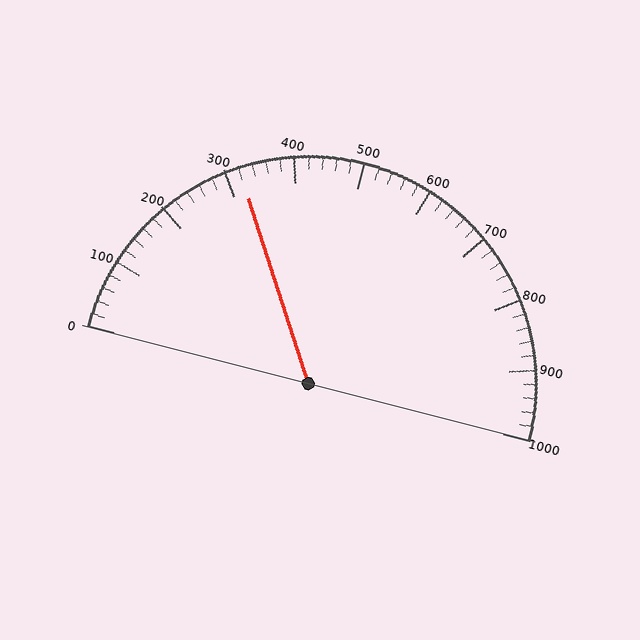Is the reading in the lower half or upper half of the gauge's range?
The reading is in the lower half of the range (0 to 1000).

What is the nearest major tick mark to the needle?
The nearest major tick mark is 300.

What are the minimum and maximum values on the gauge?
The gauge ranges from 0 to 1000.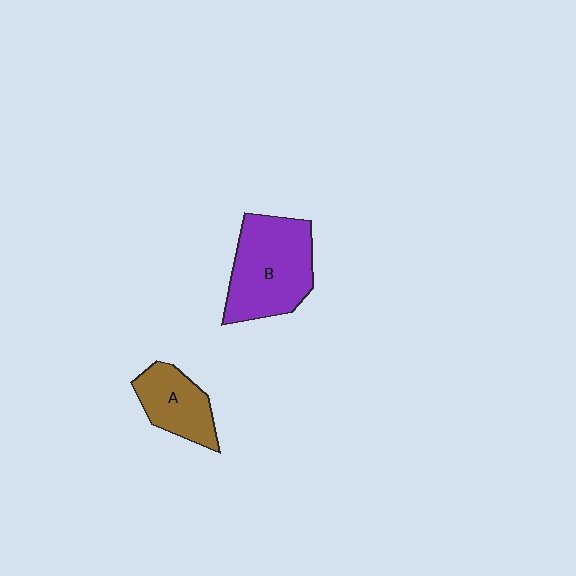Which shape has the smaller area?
Shape A (brown).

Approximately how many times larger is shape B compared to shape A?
Approximately 1.7 times.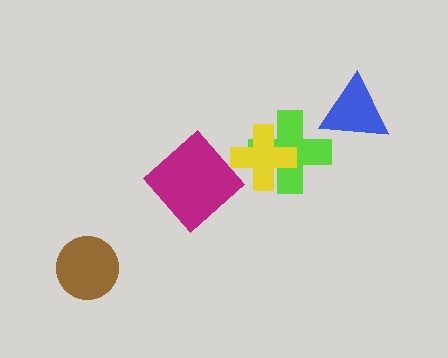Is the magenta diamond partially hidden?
No, no other shape covers it.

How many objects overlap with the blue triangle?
0 objects overlap with the blue triangle.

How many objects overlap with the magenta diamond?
0 objects overlap with the magenta diamond.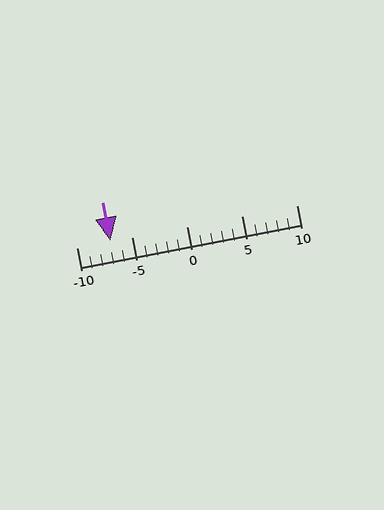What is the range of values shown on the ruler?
The ruler shows values from -10 to 10.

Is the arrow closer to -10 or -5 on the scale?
The arrow is closer to -5.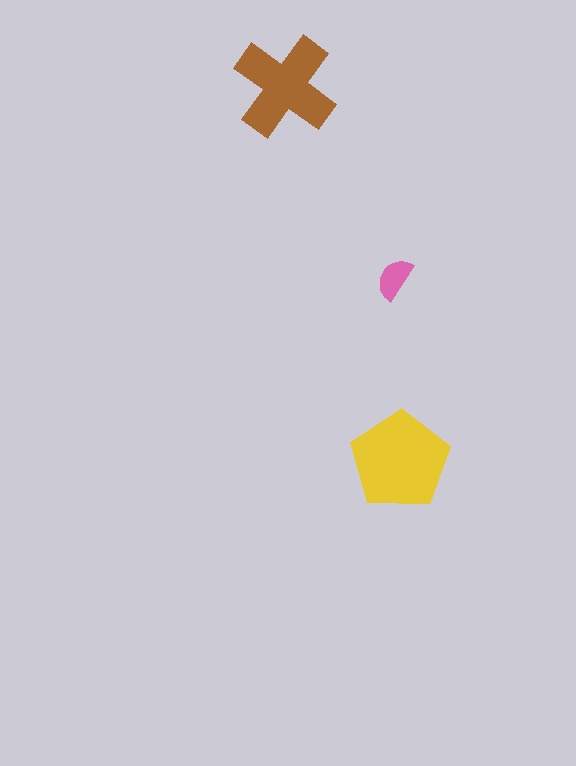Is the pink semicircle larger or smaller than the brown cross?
Smaller.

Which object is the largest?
The yellow pentagon.